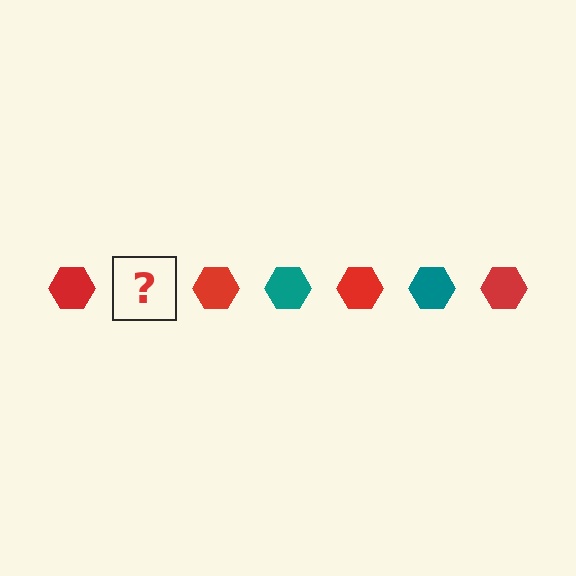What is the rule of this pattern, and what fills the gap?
The rule is that the pattern cycles through red, teal hexagons. The gap should be filled with a teal hexagon.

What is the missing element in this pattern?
The missing element is a teal hexagon.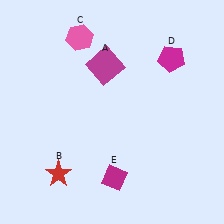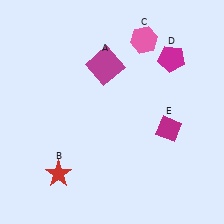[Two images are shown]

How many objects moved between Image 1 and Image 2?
2 objects moved between the two images.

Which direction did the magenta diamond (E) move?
The magenta diamond (E) moved right.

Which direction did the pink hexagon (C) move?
The pink hexagon (C) moved right.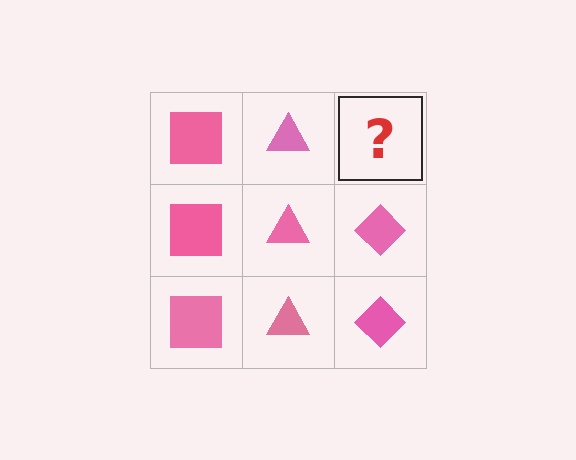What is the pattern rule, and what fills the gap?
The rule is that each column has a consistent shape. The gap should be filled with a pink diamond.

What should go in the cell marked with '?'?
The missing cell should contain a pink diamond.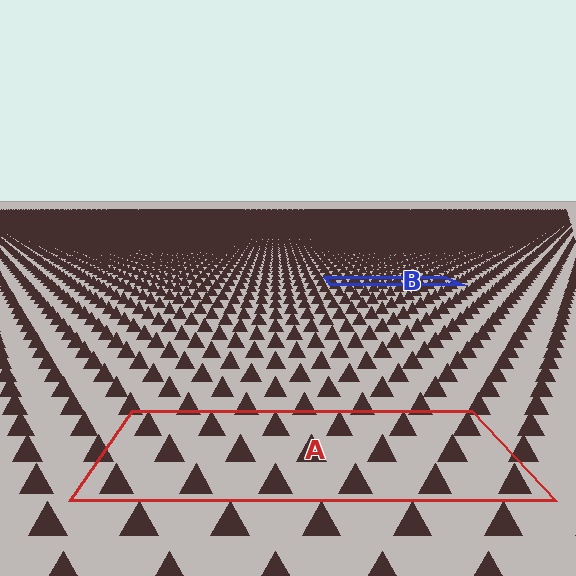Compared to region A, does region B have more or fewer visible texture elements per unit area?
Region B has more texture elements per unit area — they are packed more densely because it is farther away.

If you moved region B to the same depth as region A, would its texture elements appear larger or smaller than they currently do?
They would appear larger. At a closer depth, the same texture elements are projected at a bigger on-screen size.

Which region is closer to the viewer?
Region A is closer. The texture elements there are larger and more spread out.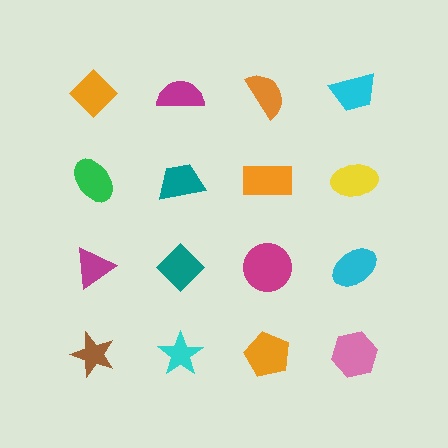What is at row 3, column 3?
A magenta circle.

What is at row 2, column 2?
A teal trapezoid.